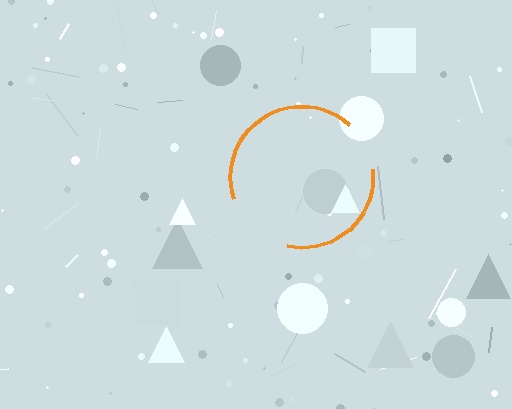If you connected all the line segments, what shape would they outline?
They would outline a circle.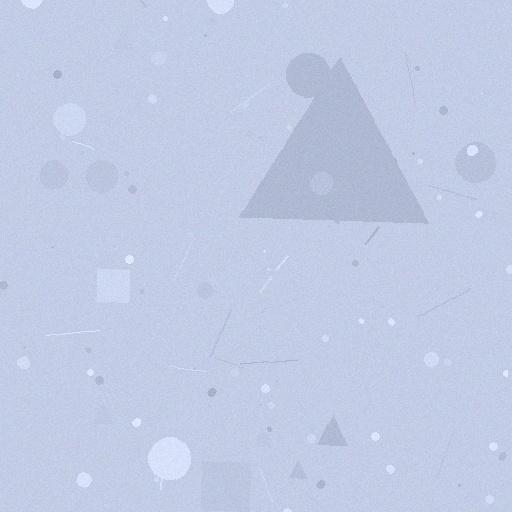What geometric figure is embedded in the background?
A triangle is embedded in the background.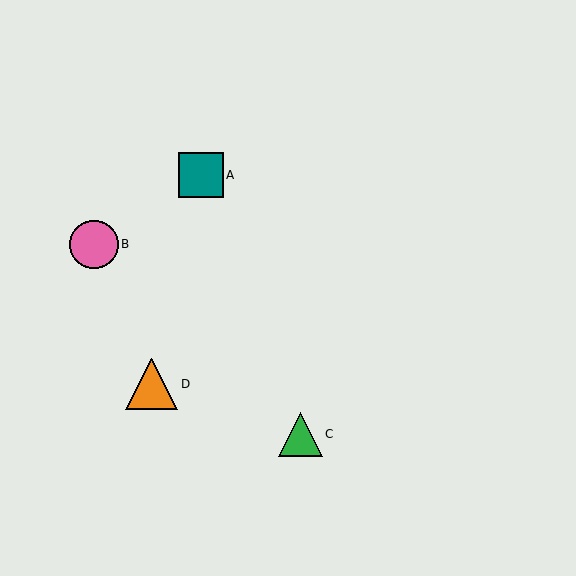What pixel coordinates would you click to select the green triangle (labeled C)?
Click at (301, 434) to select the green triangle C.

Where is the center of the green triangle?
The center of the green triangle is at (301, 434).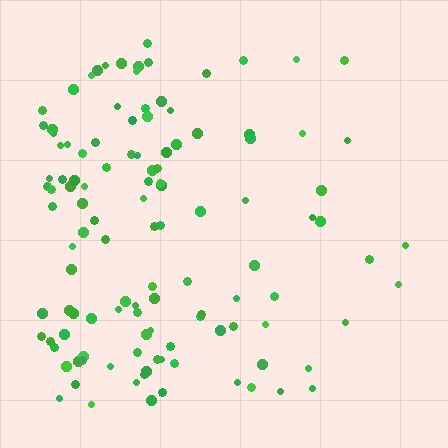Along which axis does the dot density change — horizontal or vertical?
Horizontal.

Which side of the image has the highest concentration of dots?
The left.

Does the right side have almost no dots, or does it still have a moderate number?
Still a moderate number, just noticeably fewer than the left.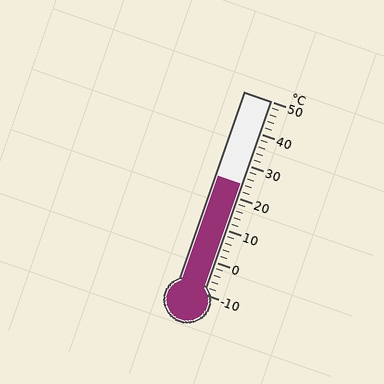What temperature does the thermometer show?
The thermometer shows approximately 24°C.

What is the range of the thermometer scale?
The thermometer scale ranges from -10°C to 50°C.